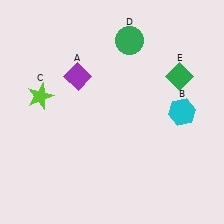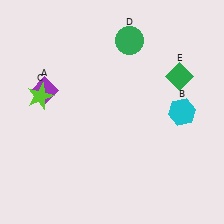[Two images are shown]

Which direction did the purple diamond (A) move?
The purple diamond (A) moved left.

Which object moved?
The purple diamond (A) moved left.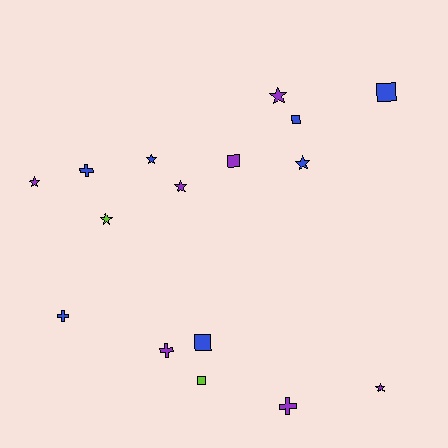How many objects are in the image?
There are 16 objects.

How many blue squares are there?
There are 3 blue squares.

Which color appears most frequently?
Purple, with 7 objects.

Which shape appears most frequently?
Star, with 7 objects.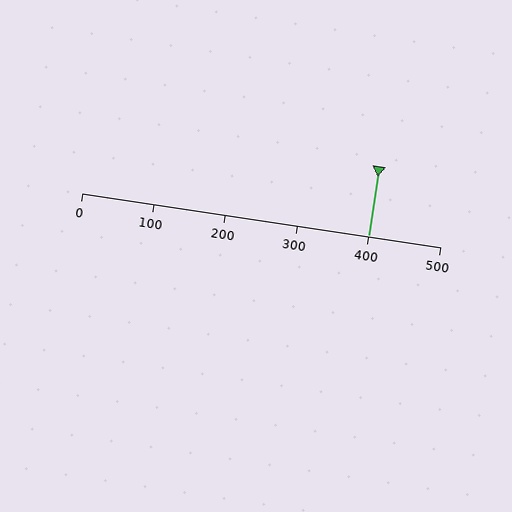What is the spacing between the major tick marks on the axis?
The major ticks are spaced 100 apart.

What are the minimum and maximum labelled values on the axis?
The axis runs from 0 to 500.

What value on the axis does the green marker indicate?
The marker indicates approximately 400.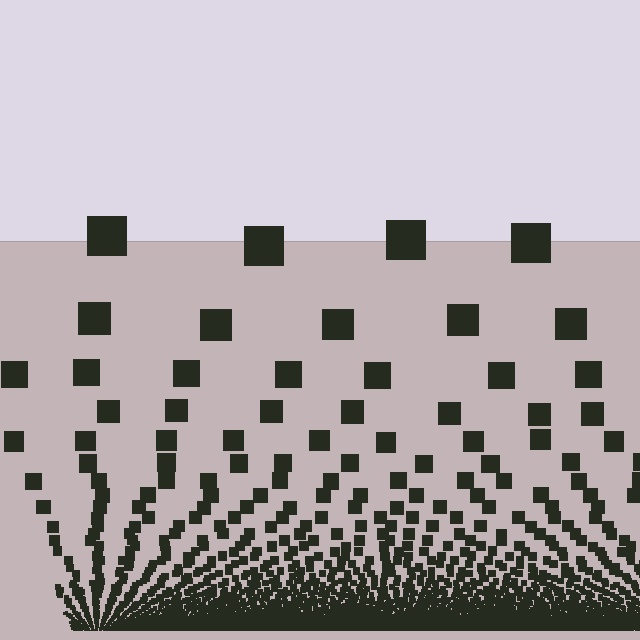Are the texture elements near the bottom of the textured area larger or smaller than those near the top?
Smaller. The gradient is inverted — elements near the bottom are smaller and denser.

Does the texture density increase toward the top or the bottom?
Density increases toward the bottom.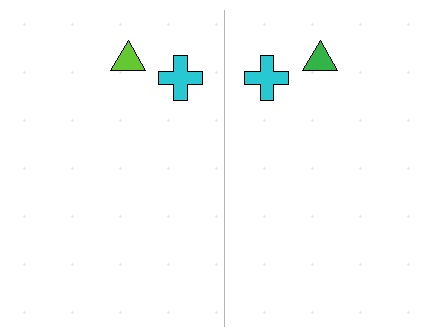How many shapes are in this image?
There are 4 shapes in this image.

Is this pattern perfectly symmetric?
No, the pattern is not perfectly symmetric. The green triangle on the right side breaks the symmetry — its mirror counterpart is lime.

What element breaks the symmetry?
The green triangle on the right side breaks the symmetry — its mirror counterpart is lime.